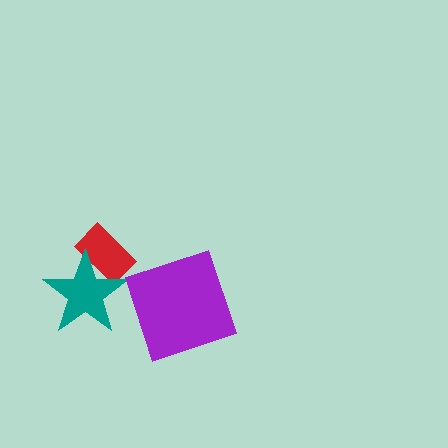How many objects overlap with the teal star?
1 object overlaps with the teal star.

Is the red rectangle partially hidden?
Yes, it is partially covered by another shape.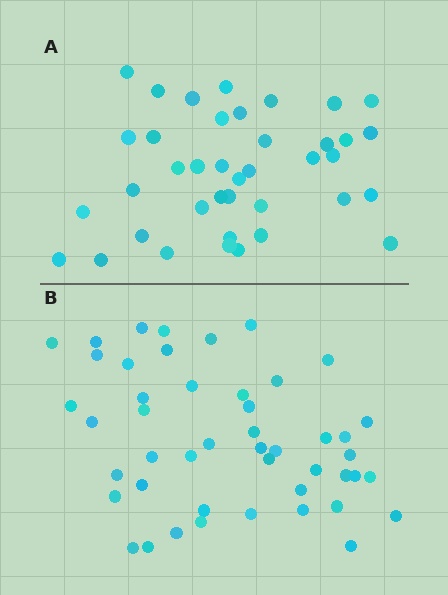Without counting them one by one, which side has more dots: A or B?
Region B (the bottom region) has more dots.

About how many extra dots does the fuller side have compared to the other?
Region B has roughly 8 or so more dots than region A.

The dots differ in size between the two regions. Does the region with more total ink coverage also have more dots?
No. Region A has more total ink coverage because its dots are larger, but region B actually contains more individual dots. Total area can be misleading — the number of items is what matters here.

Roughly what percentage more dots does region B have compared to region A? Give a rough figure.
About 20% more.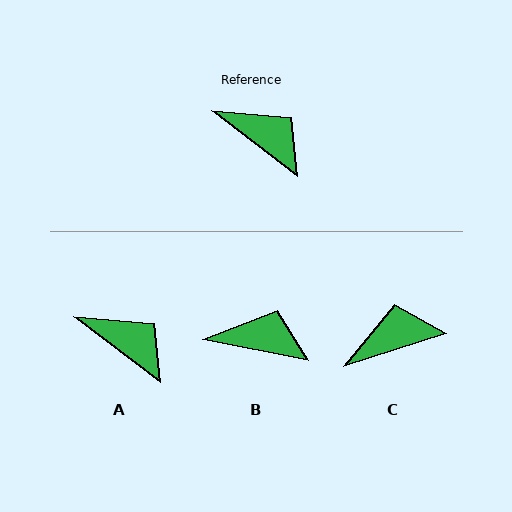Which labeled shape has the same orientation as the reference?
A.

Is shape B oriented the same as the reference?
No, it is off by about 26 degrees.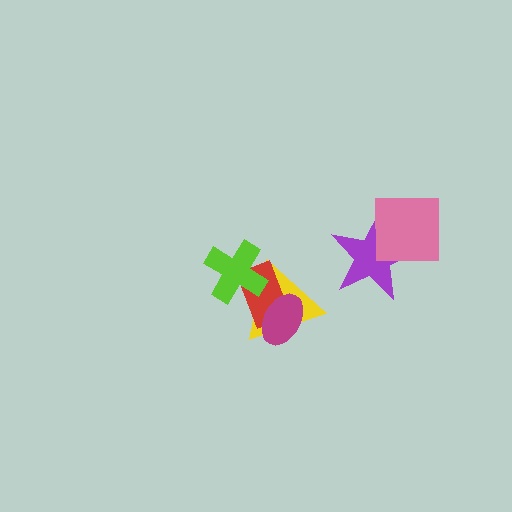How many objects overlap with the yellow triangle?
3 objects overlap with the yellow triangle.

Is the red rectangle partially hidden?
Yes, it is partially covered by another shape.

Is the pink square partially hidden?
No, no other shape covers it.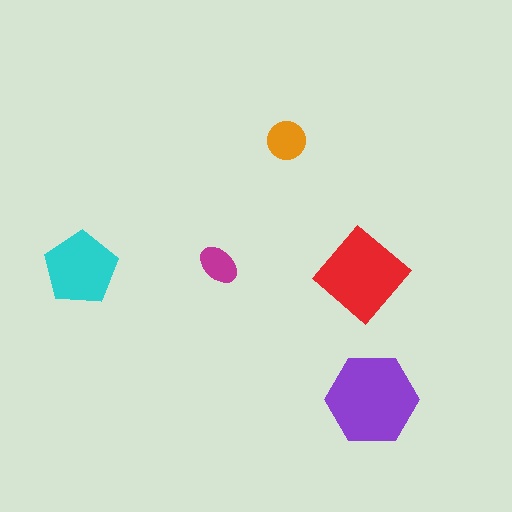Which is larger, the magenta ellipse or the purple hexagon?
The purple hexagon.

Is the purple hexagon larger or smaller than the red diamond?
Larger.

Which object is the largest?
The purple hexagon.